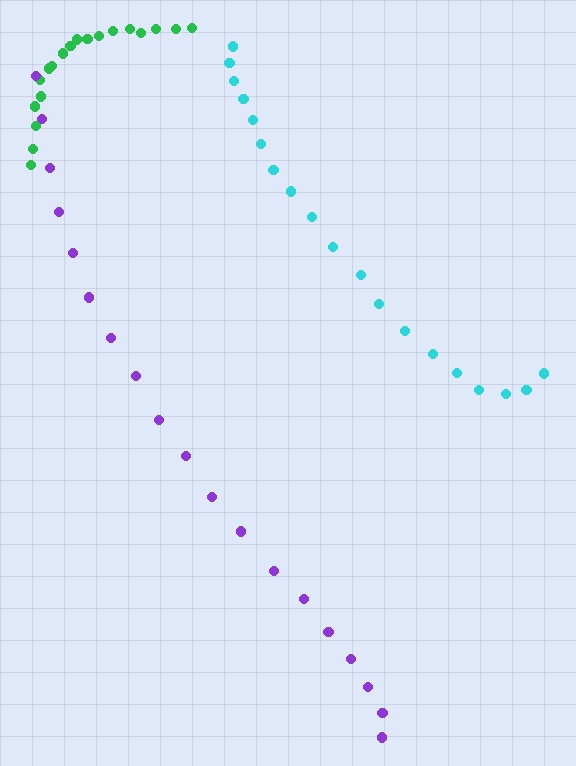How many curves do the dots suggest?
There are 3 distinct paths.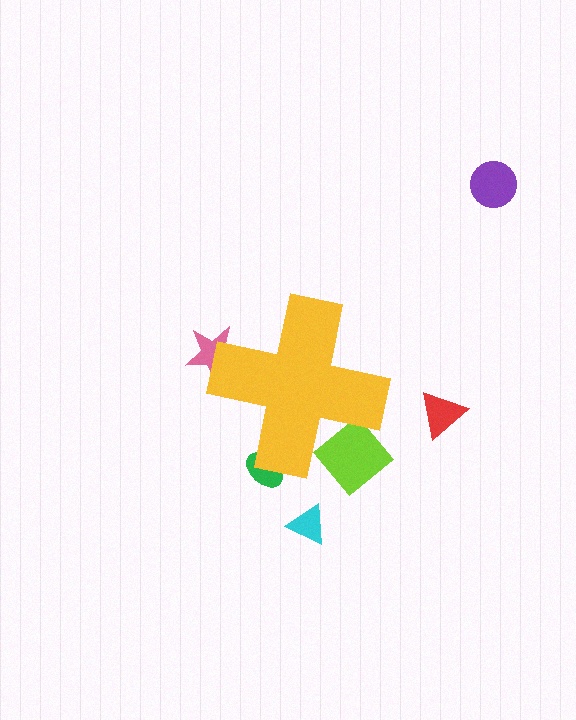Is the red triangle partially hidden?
No, the red triangle is fully visible.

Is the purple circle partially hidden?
No, the purple circle is fully visible.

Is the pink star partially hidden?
Yes, the pink star is partially hidden behind the yellow cross.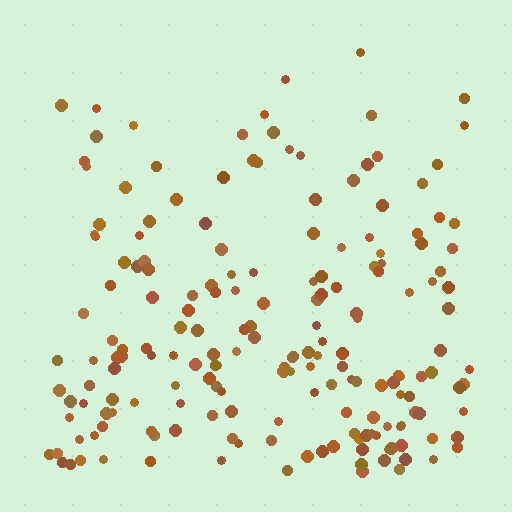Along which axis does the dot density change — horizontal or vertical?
Vertical.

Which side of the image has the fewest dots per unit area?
The top.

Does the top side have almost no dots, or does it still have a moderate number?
Still a moderate number, just noticeably fewer than the bottom.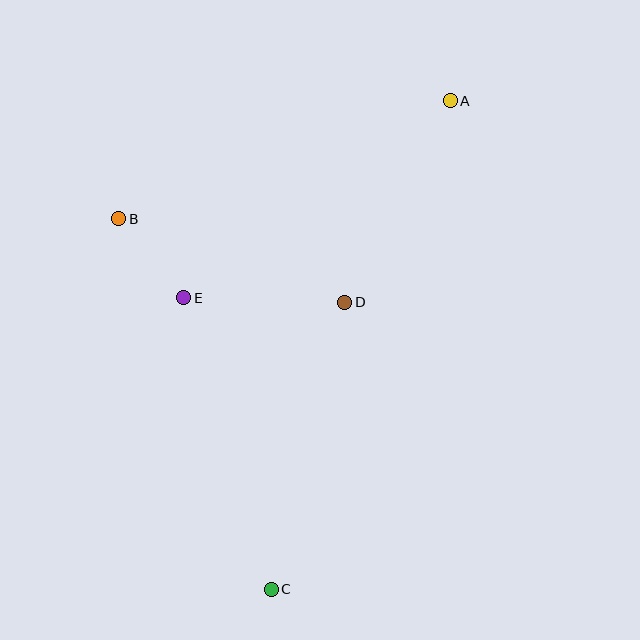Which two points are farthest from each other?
Points A and C are farthest from each other.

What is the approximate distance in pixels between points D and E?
The distance between D and E is approximately 161 pixels.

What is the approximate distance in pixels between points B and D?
The distance between B and D is approximately 241 pixels.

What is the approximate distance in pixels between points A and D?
The distance between A and D is approximately 227 pixels.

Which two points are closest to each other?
Points B and E are closest to each other.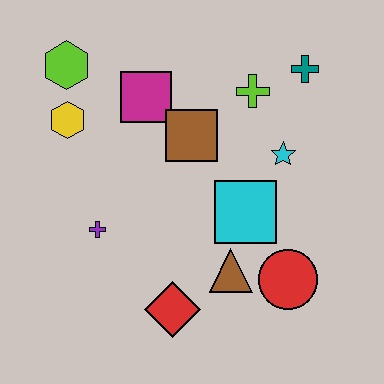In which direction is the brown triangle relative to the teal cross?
The brown triangle is below the teal cross.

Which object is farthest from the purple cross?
The teal cross is farthest from the purple cross.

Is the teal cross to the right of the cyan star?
Yes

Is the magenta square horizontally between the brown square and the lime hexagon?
Yes